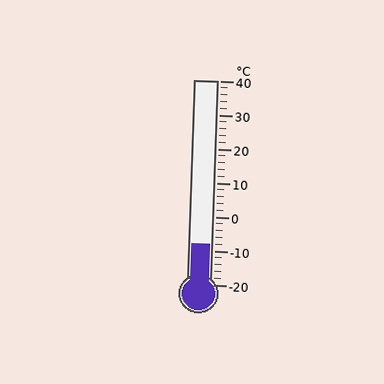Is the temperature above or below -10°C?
The temperature is above -10°C.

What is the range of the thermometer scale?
The thermometer scale ranges from -20°C to 40°C.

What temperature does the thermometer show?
The thermometer shows approximately -8°C.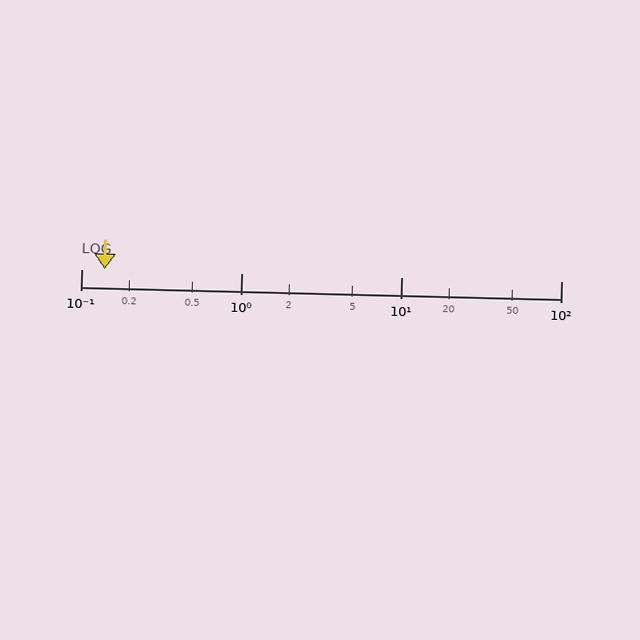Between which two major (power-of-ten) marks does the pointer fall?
The pointer is between 0.1 and 1.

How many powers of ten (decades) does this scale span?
The scale spans 3 decades, from 0.1 to 100.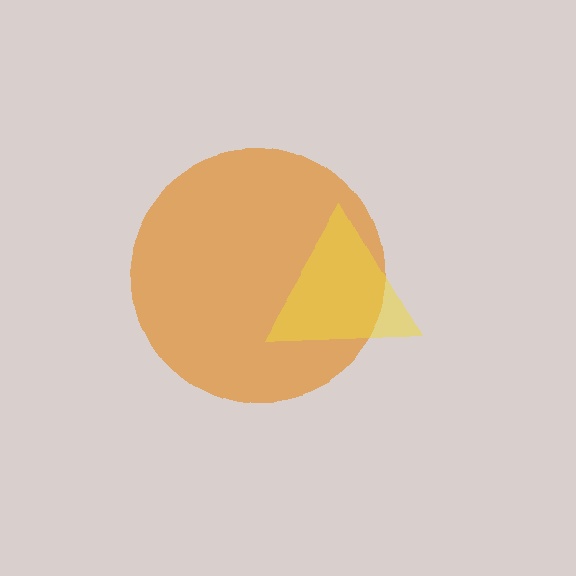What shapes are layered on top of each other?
The layered shapes are: an orange circle, a yellow triangle.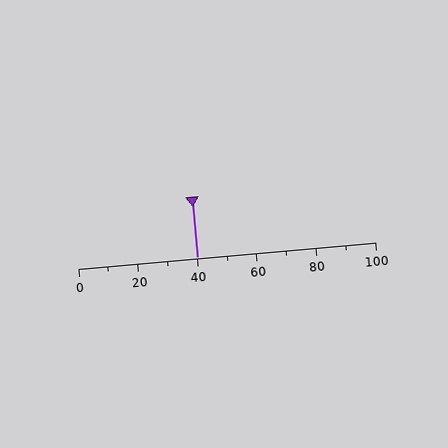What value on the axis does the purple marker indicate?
The marker indicates approximately 40.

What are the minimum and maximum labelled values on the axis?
The axis runs from 0 to 100.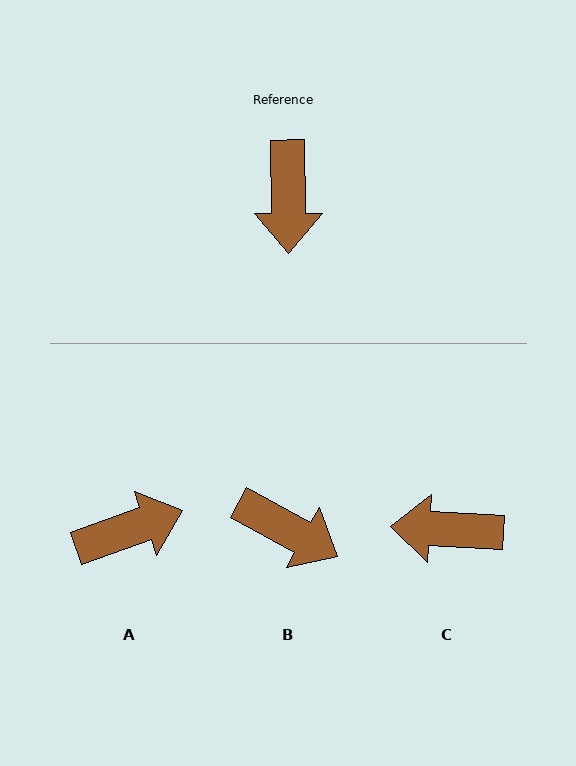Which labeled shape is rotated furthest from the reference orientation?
A, about 109 degrees away.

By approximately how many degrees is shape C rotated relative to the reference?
Approximately 94 degrees clockwise.